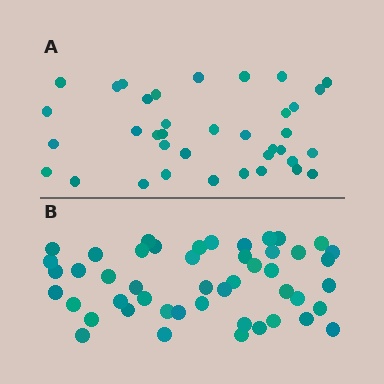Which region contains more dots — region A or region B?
Region B (the bottom region) has more dots.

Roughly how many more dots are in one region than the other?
Region B has roughly 12 or so more dots than region A.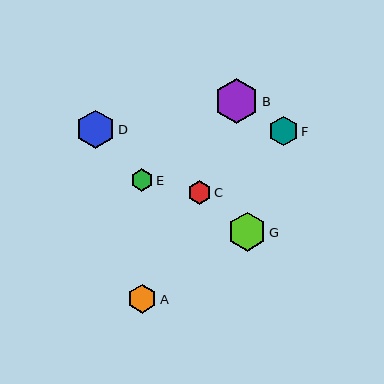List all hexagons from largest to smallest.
From largest to smallest: B, G, D, F, A, C, E.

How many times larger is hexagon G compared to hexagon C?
Hexagon G is approximately 1.7 times the size of hexagon C.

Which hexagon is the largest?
Hexagon B is the largest with a size of approximately 44 pixels.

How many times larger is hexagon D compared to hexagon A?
Hexagon D is approximately 1.3 times the size of hexagon A.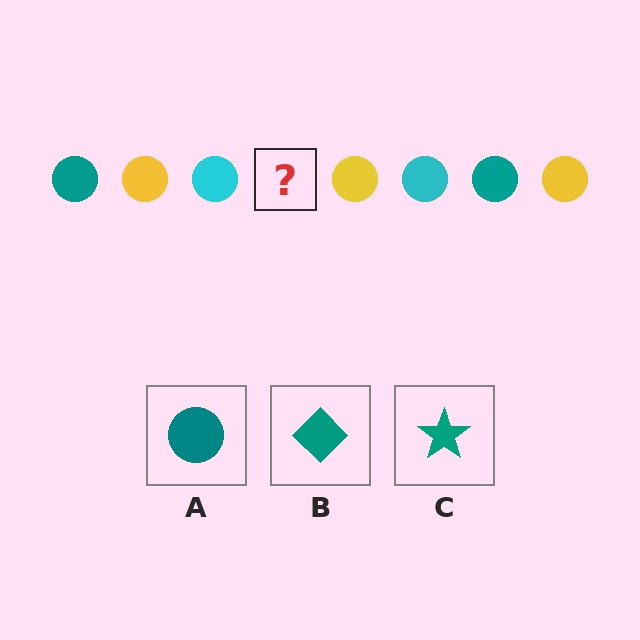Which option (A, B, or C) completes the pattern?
A.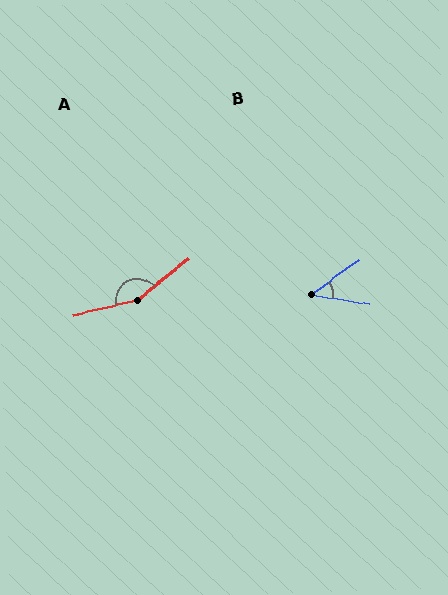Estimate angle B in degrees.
Approximately 45 degrees.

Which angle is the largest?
A, at approximately 154 degrees.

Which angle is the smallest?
B, at approximately 45 degrees.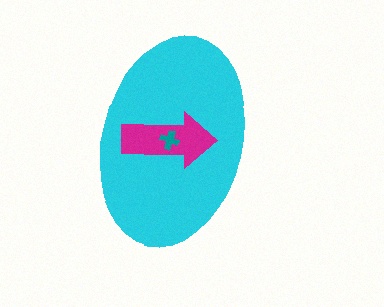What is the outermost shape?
The cyan ellipse.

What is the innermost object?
The teal cross.